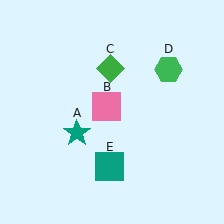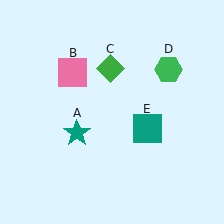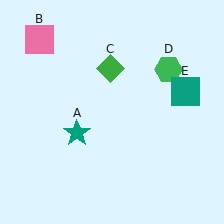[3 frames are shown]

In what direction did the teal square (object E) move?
The teal square (object E) moved up and to the right.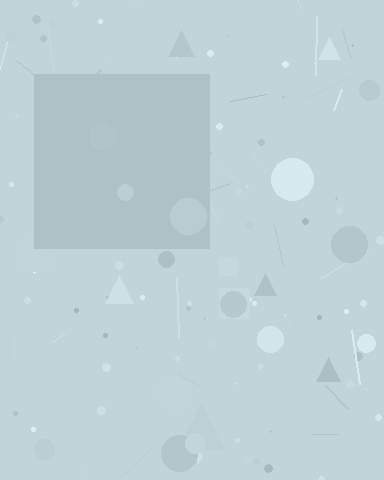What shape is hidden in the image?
A square is hidden in the image.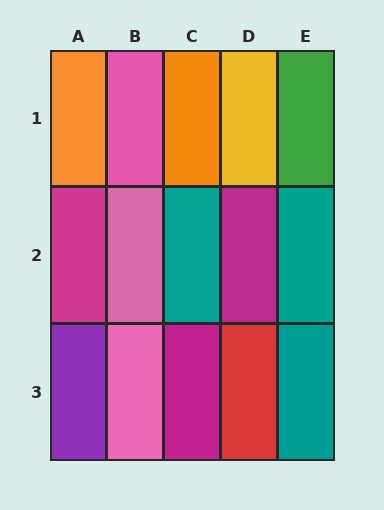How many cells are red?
1 cell is red.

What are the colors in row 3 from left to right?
Purple, pink, magenta, red, teal.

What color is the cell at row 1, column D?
Yellow.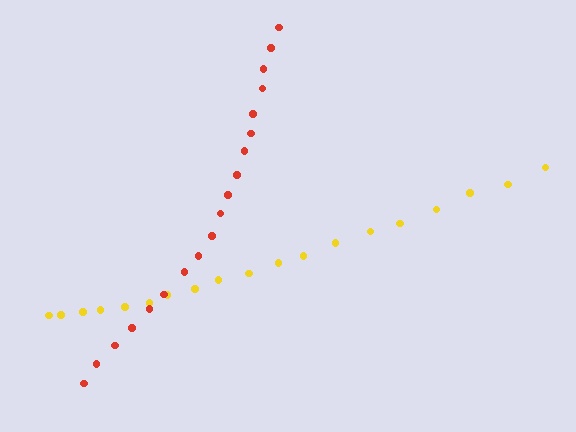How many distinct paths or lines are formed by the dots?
There are 2 distinct paths.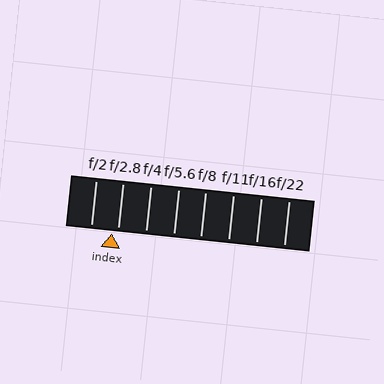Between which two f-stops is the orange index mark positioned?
The index mark is between f/2 and f/2.8.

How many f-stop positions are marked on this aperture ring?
There are 8 f-stop positions marked.